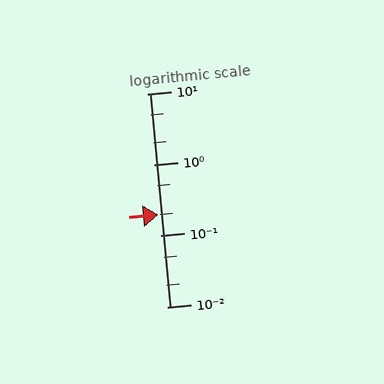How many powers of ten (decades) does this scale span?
The scale spans 3 decades, from 0.01 to 10.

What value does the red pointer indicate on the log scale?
The pointer indicates approximately 0.2.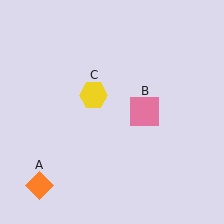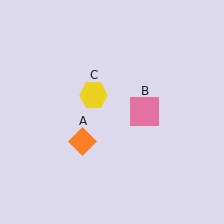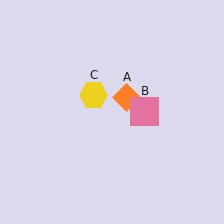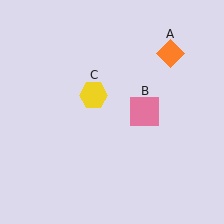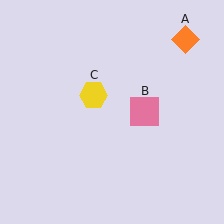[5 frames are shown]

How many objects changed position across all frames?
1 object changed position: orange diamond (object A).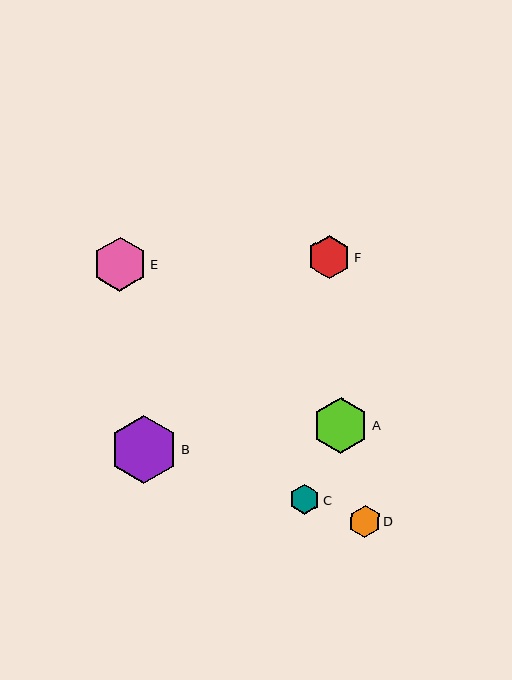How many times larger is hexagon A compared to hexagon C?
Hexagon A is approximately 1.9 times the size of hexagon C.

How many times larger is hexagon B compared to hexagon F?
Hexagon B is approximately 1.6 times the size of hexagon F.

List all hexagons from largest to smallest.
From largest to smallest: B, A, E, F, D, C.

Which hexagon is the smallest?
Hexagon C is the smallest with a size of approximately 30 pixels.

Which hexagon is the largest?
Hexagon B is the largest with a size of approximately 67 pixels.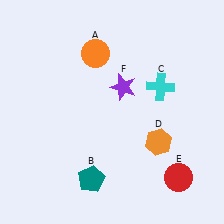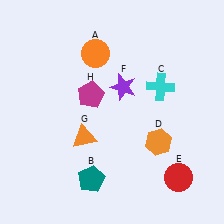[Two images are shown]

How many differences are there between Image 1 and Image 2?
There are 2 differences between the two images.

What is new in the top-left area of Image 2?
A magenta pentagon (H) was added in the top-left area of Image 2.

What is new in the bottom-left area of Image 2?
An orange triangle (G) was added in the bottom-left area of Image 2.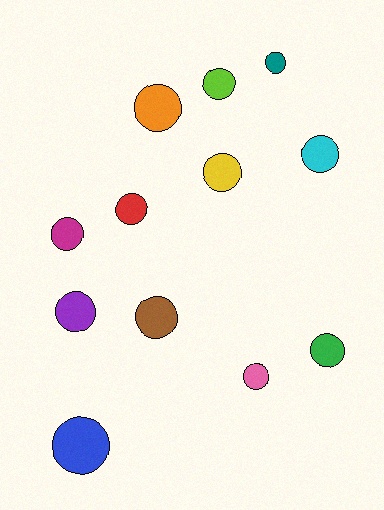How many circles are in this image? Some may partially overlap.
There are 12 circles.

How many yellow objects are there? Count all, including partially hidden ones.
There is 1 yellow object.